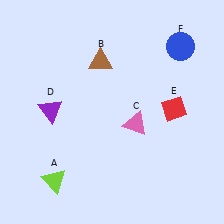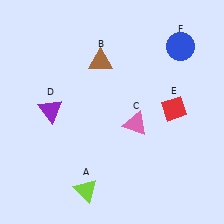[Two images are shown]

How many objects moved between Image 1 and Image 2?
1 object moved between the two images.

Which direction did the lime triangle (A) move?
The lime triangle (A) moved right.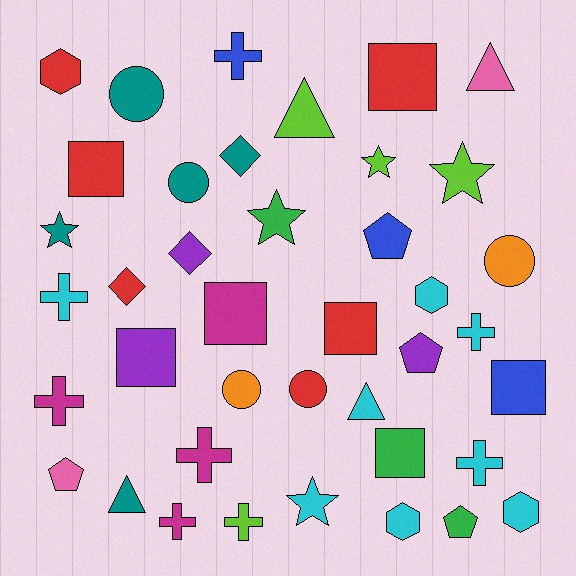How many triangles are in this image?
There are 4 triangles.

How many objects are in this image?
There are 40 objects.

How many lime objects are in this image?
There are 4 lime objects.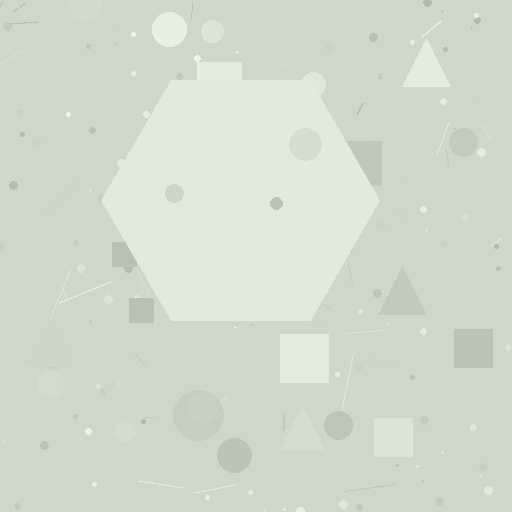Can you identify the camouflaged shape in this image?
The camouflaged shape is a hexagon.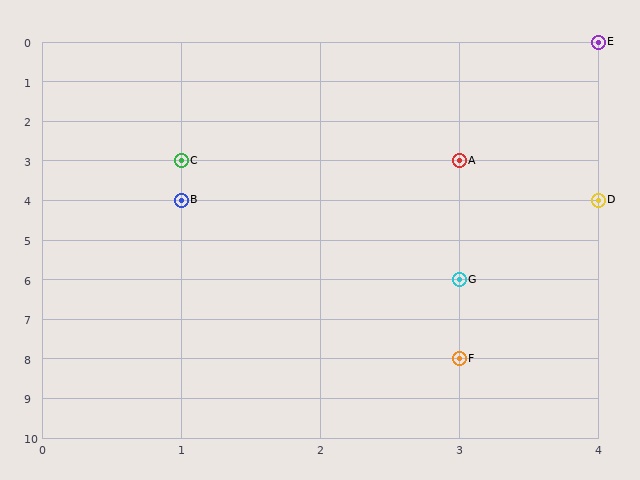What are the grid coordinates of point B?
Point B is at grid coordinates (1, 4).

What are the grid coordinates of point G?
Point G is at grid coordinates (3, 6).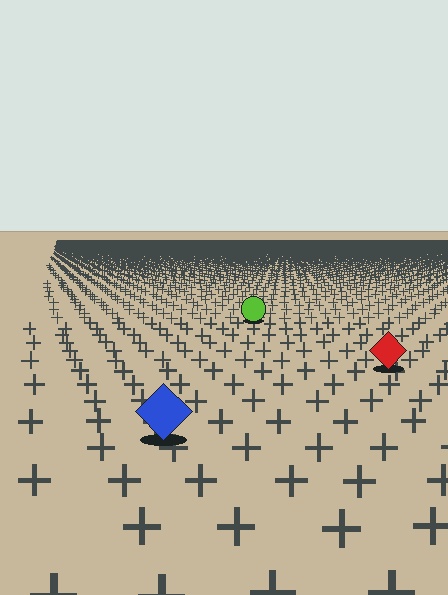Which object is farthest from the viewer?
The lime circle is farthest from the viewer. It appears smaller and the ground texture around it is denser.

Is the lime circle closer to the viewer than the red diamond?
No. The red diamond is closer — you can tell from the texture gradient: the ground texture is coarser near it.